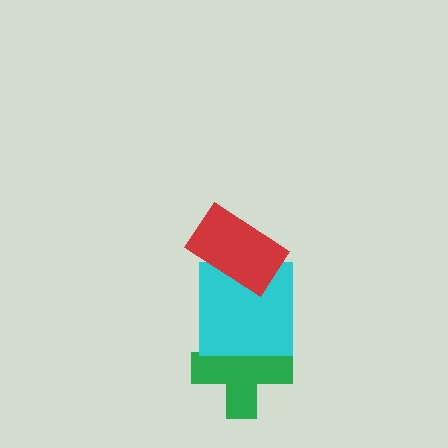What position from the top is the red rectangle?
The red rectangle is 1st from the top.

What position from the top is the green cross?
The green cross is 3rd from the top.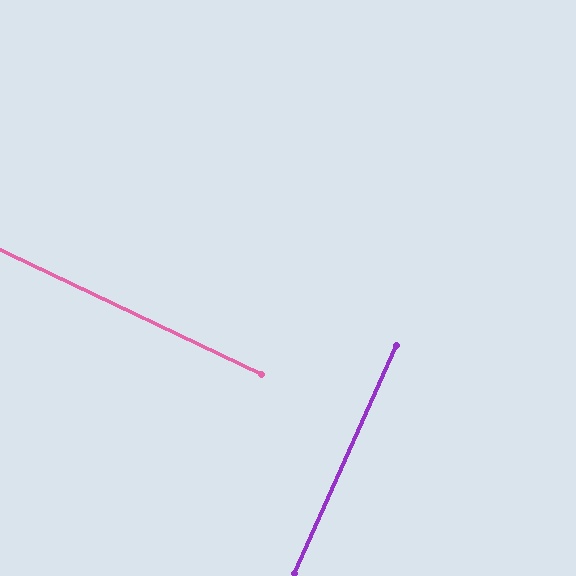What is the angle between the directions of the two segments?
Approximately 89 degrees.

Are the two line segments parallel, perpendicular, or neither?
Perpendicular — they meet at approximately 89°.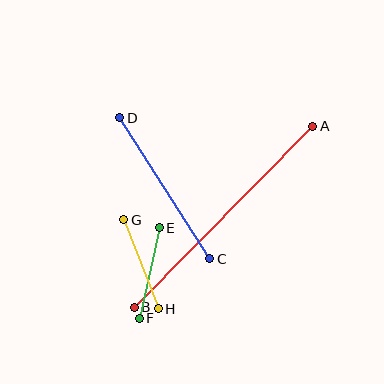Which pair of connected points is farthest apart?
Points A and B are farthest apart.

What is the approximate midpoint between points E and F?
The midpoint is at approximately (149, 273) pixels.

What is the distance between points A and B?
The distance is approximately 254 pixels.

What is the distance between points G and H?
The distance is approximately 95 pixels.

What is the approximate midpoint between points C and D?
The midpoint is at approximately (165, 188) pixels.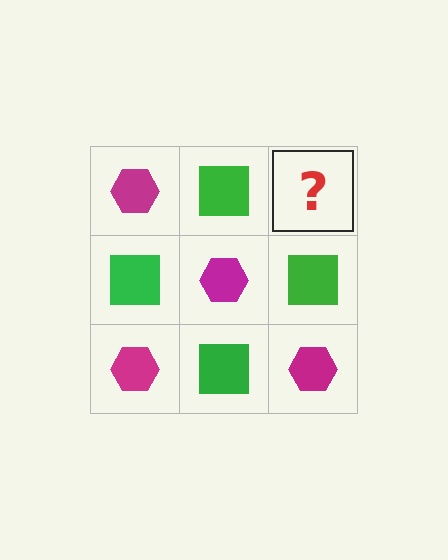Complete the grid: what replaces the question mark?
The question mark should be replaced with a magenta hexagon.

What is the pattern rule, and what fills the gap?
The rule is that it alternates magenta hexagon and green square in a checkerboard pattern. The gap should be filled with a magenta hexagon.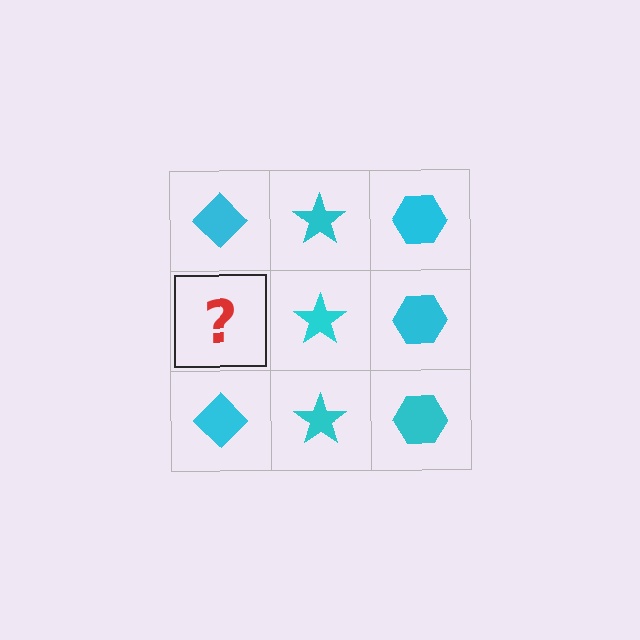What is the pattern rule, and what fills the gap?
The rule is that each column has a consistent shape. The gap should be filled with a cyan diamond.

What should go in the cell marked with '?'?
The missing cell should contain a cyan diamond.